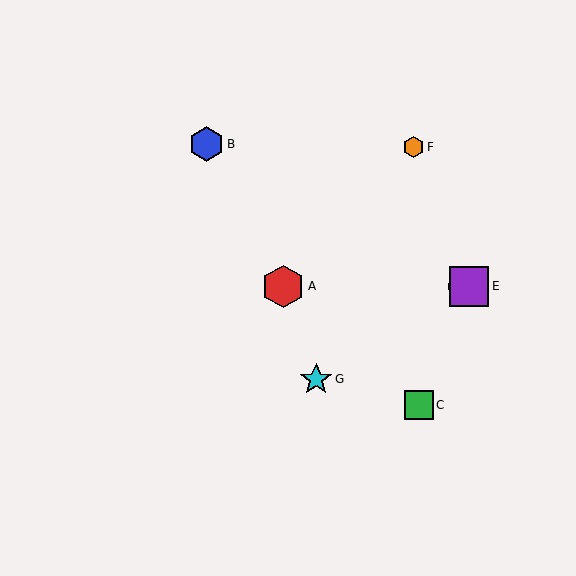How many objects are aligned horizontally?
3 objects (A, D, E) are aligned horizontally.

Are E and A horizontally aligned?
Yes, both are at y≈286.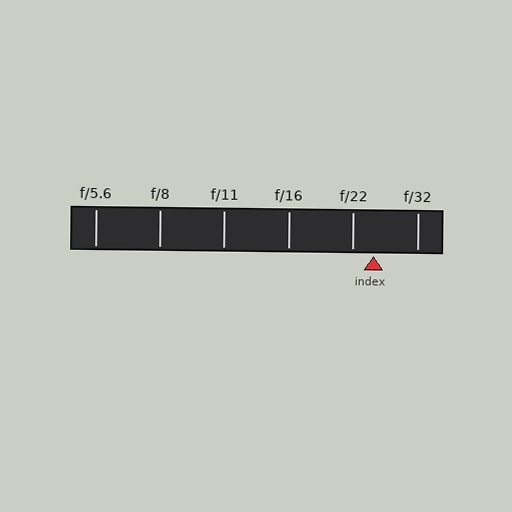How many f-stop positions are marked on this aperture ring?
There are 6 f-stop positions marked.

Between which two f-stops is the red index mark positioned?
The index mark is between f/22 and f/32.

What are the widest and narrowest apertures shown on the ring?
The widest aperture shown is f/5.6 and the narrowest is f/32.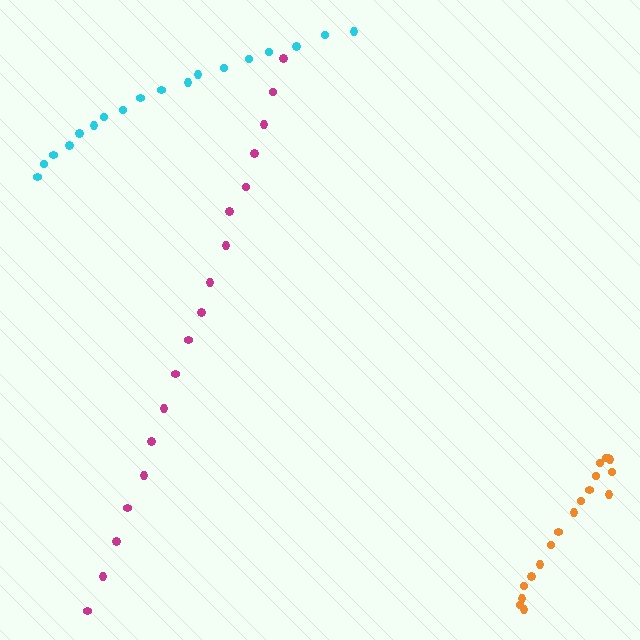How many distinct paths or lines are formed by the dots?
There are 3 distinct paths.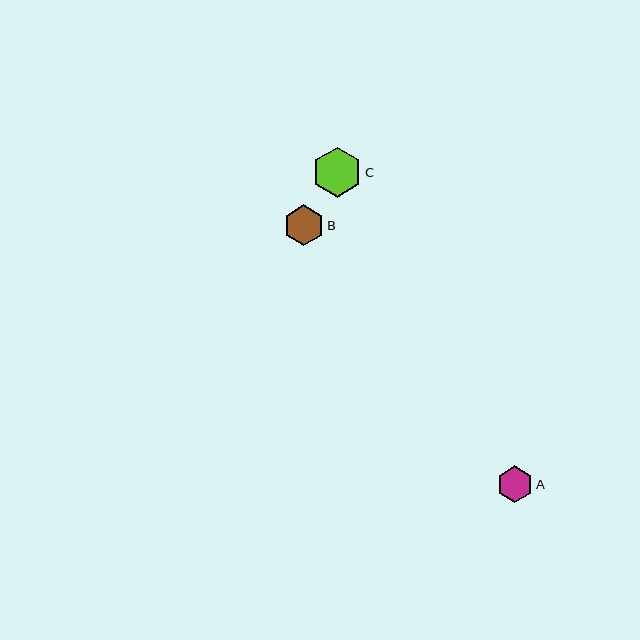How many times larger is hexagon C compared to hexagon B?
Hexagon C is approximately 1.2 times the size of hexagon B.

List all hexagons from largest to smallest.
From largest to smallest: C, B, A.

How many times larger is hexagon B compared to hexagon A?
Hexagon B is approximately 1.1 times the size of hexagon A.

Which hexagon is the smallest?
Hexagon A is the smallest with a size of approximately 36 pixels.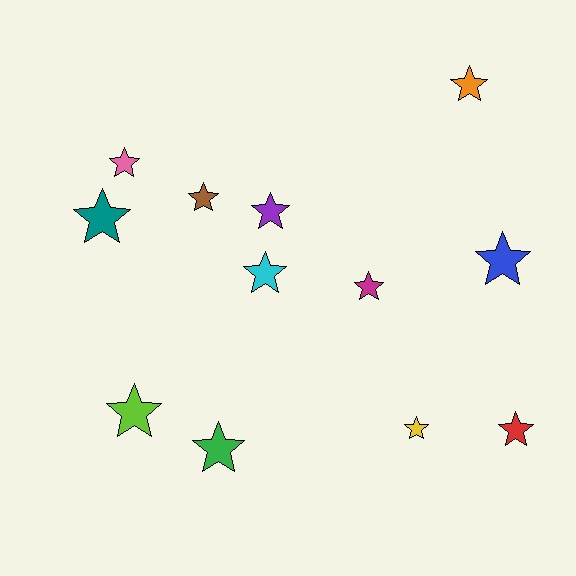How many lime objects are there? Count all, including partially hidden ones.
There is 1 lime object.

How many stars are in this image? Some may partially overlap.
There are 12 stars.